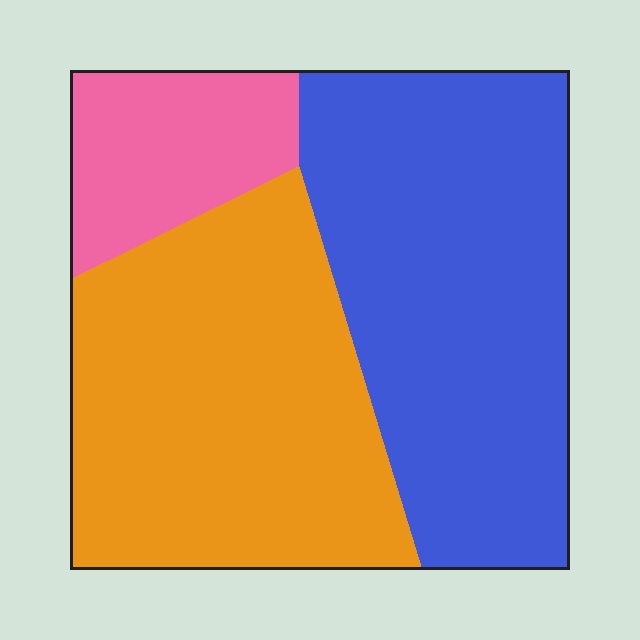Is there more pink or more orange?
Orange.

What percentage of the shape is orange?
Orange covers about 40% of the shape.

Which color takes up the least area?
Pink, at roughly 15%.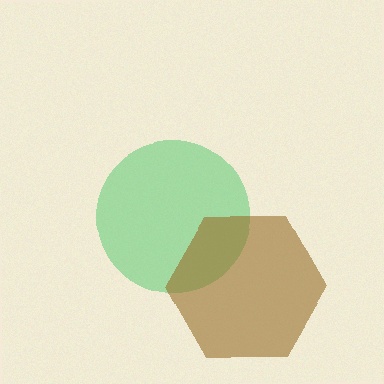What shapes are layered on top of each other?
The layered shapes are: a green circle, a brown hexagon.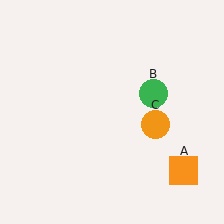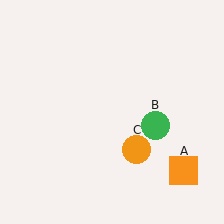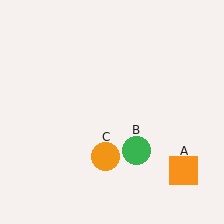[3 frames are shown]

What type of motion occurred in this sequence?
The green circle (object B), orange circle (object C) rotated clockwise around the center of the scene.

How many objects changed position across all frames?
2 objects changed position: green circle (object B), orange circle (object C).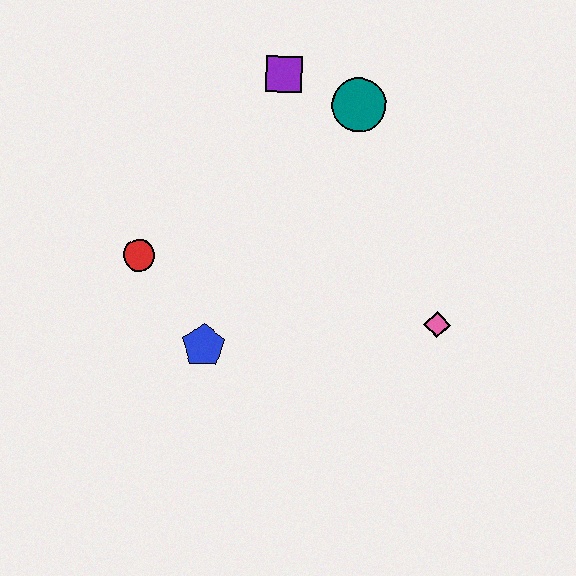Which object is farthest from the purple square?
The pink diamond is farthest from the purple square.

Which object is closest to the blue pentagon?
The red circle is closest to the blue pentagon.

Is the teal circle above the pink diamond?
Yes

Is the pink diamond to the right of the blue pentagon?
Yes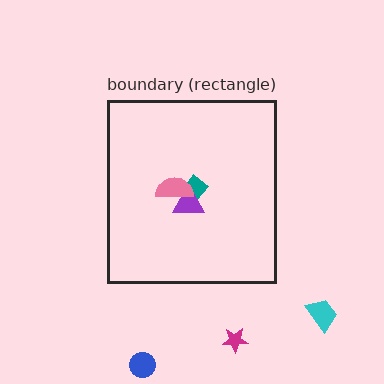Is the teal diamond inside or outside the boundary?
Inside.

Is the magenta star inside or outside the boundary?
Outside.